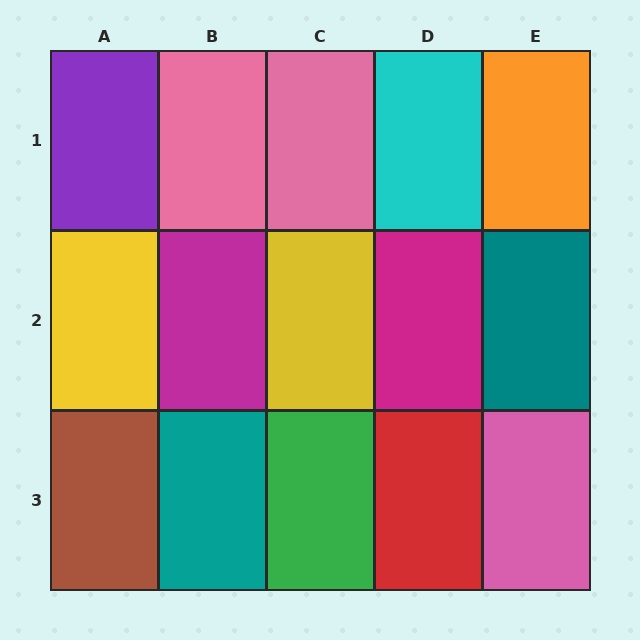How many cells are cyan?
1 cell is cyan.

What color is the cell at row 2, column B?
Magenta.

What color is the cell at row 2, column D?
Magenta.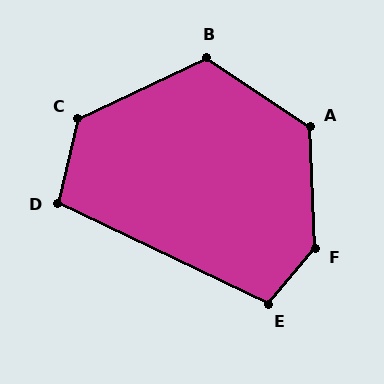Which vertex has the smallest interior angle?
D, at approximately 102 degrees.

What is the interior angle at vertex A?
Approximately 126 degrees (obtuse).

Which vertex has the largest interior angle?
F, at approximately 138 degrees.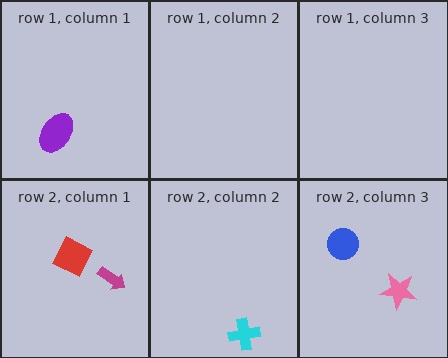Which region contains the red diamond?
The row 2, column 1 region.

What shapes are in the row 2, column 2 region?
The cyan cross.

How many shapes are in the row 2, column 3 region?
2.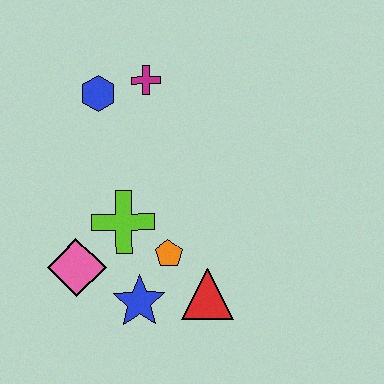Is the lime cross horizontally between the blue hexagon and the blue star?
Yes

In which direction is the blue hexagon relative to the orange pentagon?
The blue hexagon is above the orange pentagon.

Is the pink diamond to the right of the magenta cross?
No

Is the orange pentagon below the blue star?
No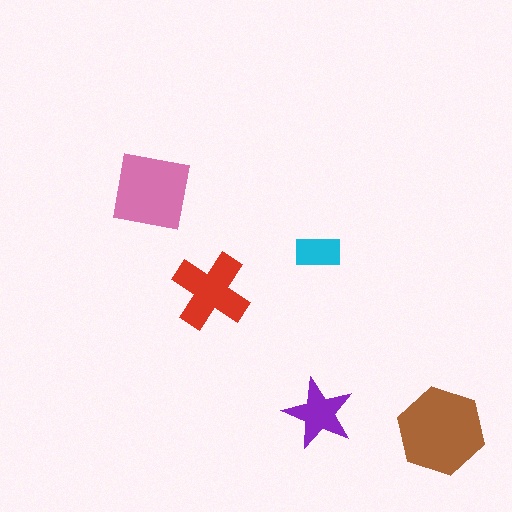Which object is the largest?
The brown hexagon.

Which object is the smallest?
The cyan rectangle.